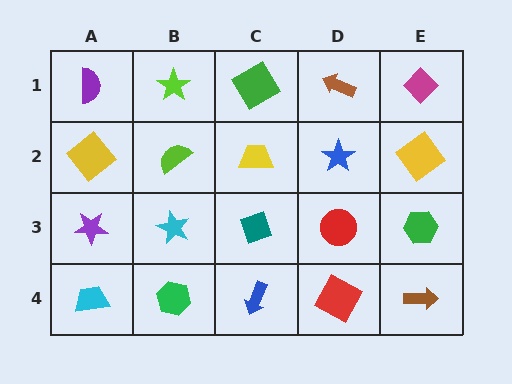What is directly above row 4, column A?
A purple star.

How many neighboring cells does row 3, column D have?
4.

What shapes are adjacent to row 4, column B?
A cyan star (row 3, column B), a cyan trapezoid (row 4, column A), a blue arrow (row 4, column C).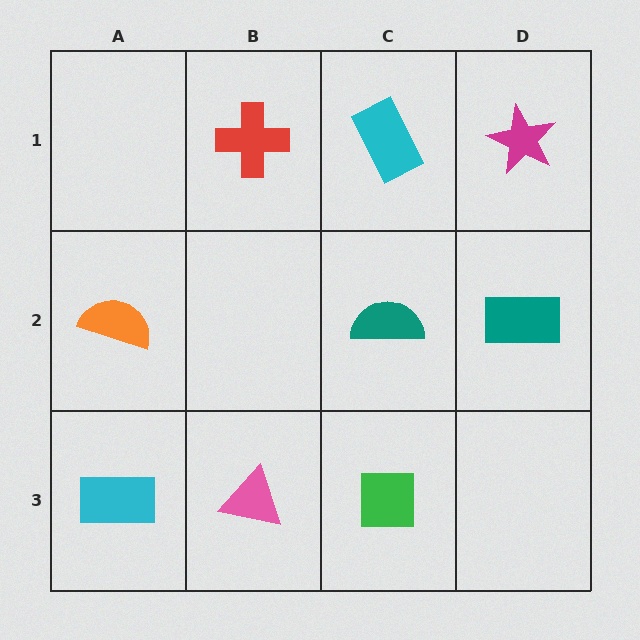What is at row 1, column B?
A red cross.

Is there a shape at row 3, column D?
No, that cell is empty.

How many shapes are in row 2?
3 shapes.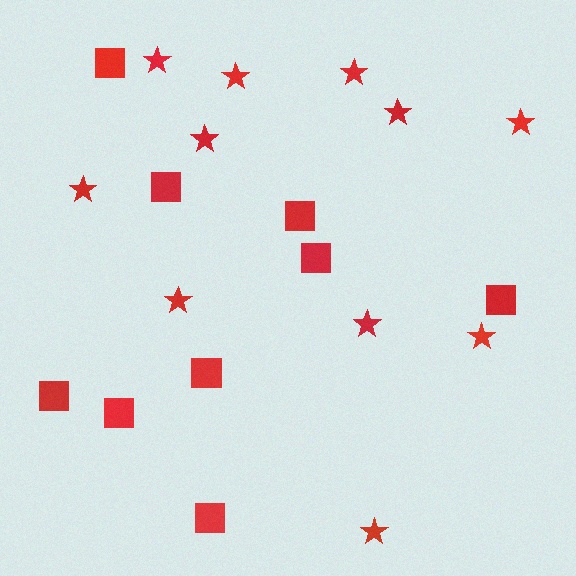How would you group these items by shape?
There are 2 groups: one group of stars (11) and one group of squares (9).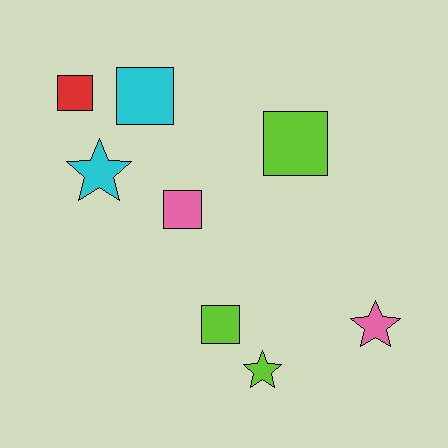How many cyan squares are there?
There is 1 cyan square.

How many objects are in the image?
There are 8 objects.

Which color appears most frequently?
Lime, with 3 objects.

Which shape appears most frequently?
Square, with 5 objects.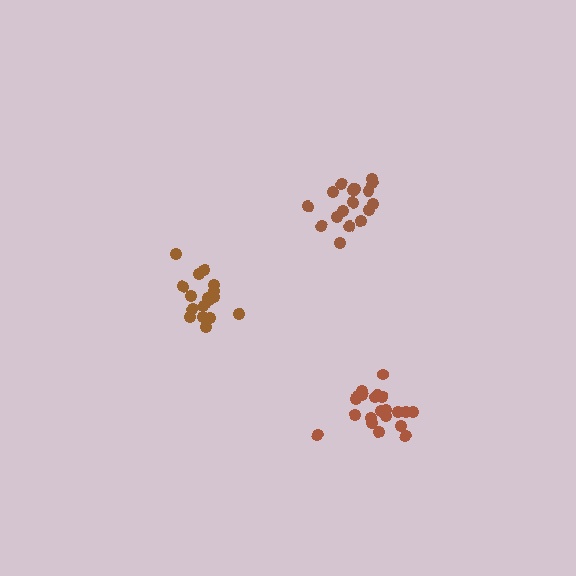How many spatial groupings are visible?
There are 3 spatial groupings.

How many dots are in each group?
Group 1: 17 dots, Group 2: 17 dots, Group 3: 21 dots (55 total).